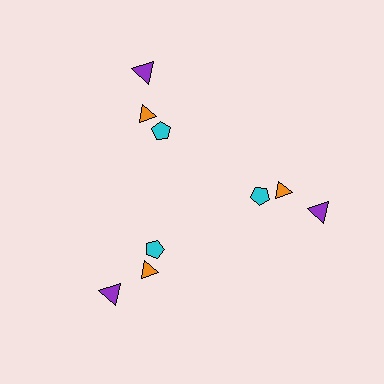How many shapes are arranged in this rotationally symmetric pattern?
There are 9 shapes, arranged in 3 groups of 3.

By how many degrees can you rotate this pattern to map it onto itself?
The pattern maps onto itself every 120 degrees of rotation.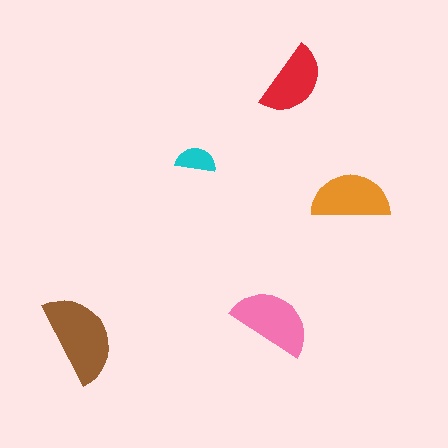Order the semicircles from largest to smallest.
the brown one, the pink one, the orange one, the red one, the cyan one.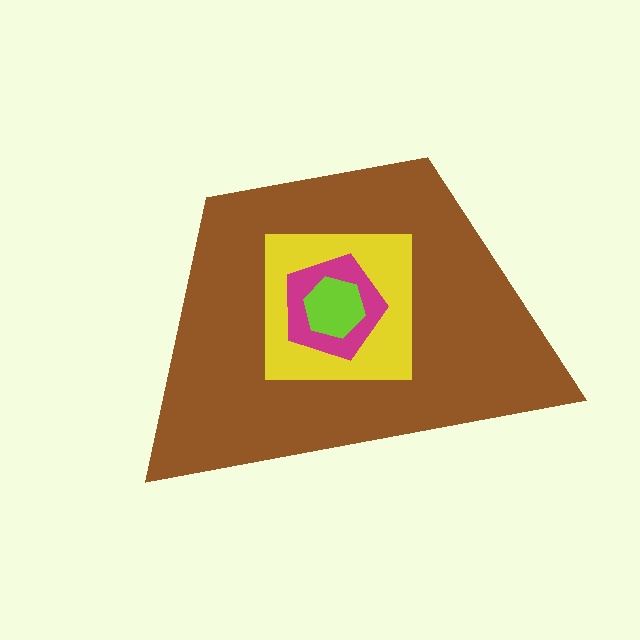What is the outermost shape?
The brown trapezoid.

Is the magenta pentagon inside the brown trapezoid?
Yes.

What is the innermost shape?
The lime hexagon.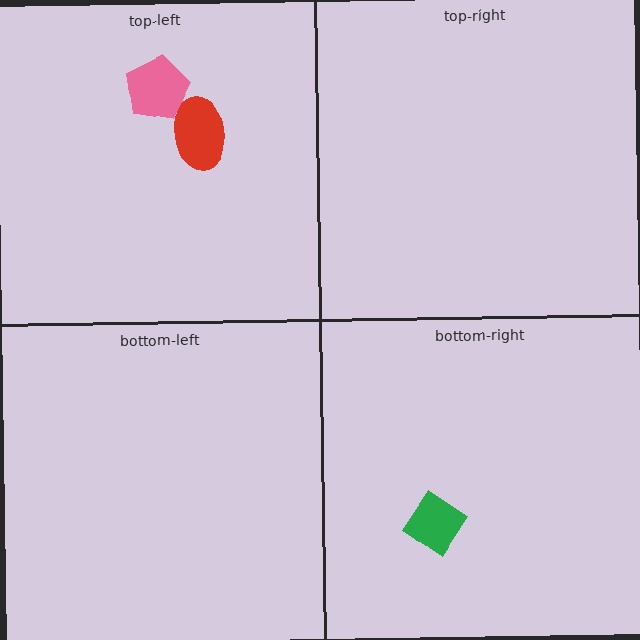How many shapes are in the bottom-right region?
1.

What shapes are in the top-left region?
The pink pentagon, the red ellipse.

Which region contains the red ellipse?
The top-left region.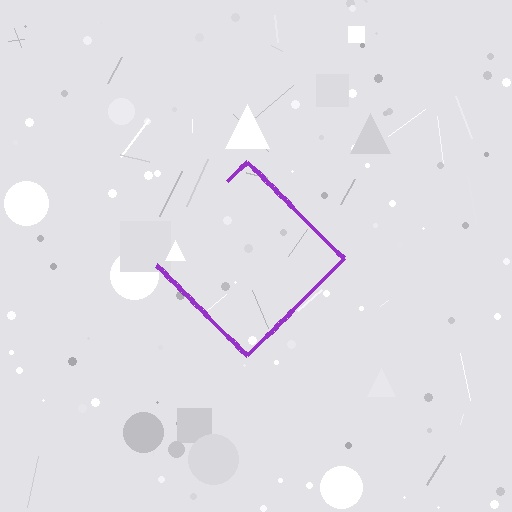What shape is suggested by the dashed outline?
The dashed outline suggests a diamond.